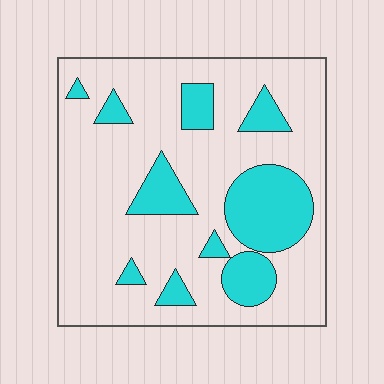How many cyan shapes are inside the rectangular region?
10.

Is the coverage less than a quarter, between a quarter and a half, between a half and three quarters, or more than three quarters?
Less than a quarter.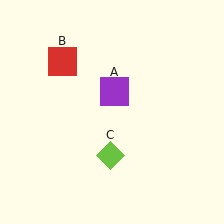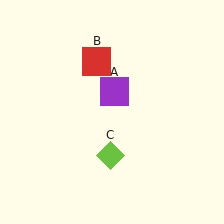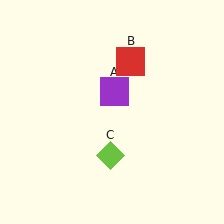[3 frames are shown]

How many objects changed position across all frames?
1 object changed position: red square (object B).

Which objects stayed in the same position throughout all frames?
Purple square (object A) and lime diamond (object C) remained stationary.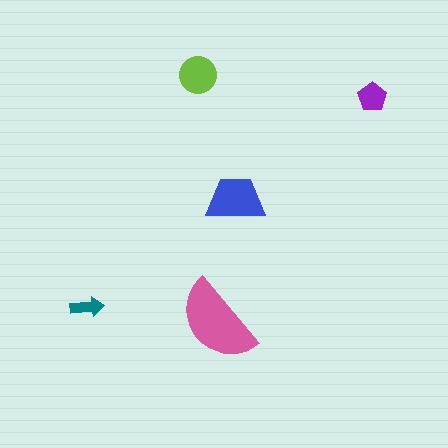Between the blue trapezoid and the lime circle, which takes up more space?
The blue trapezoid.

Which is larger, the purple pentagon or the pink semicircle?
The pink semicircle.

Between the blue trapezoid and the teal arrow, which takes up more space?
The blue trapezoid.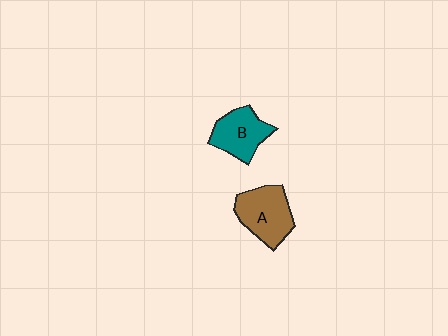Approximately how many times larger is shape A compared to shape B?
Approximately 1.2 times.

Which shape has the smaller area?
Shape B (teal).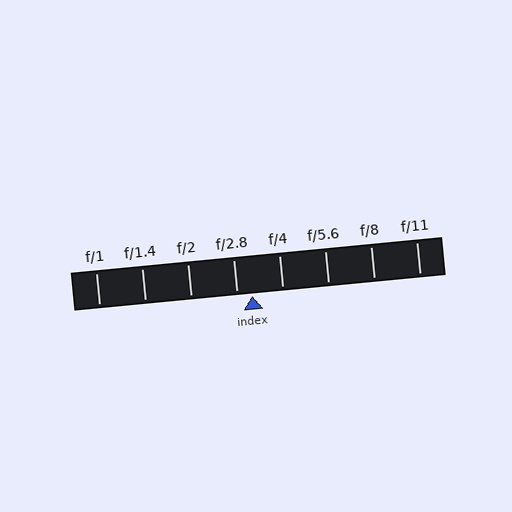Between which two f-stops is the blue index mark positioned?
The index mark is between f/2.8 and f/4.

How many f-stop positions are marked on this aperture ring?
There are 8 f-stop positions marked.